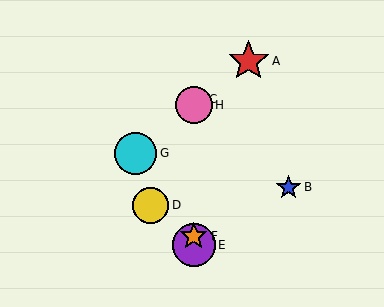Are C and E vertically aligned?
Yes, both are at x≈194.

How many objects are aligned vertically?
4 objects (C, E, F, H) are aligned vertically.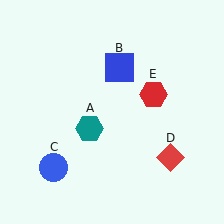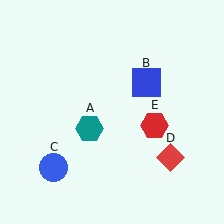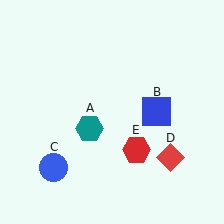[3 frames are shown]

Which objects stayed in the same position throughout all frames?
Teal hexagon (object A) and blue circle (object C) and red diamond (object D) remained stationary.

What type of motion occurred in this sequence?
The blue square (object B), red hexagon (object E) rotated clockwise around the center of the scene.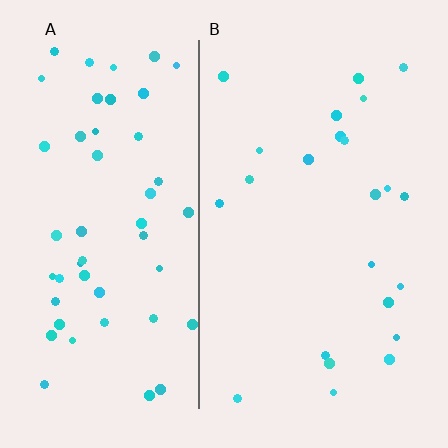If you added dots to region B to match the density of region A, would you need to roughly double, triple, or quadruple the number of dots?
Approximately double.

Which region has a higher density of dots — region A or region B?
A (the left).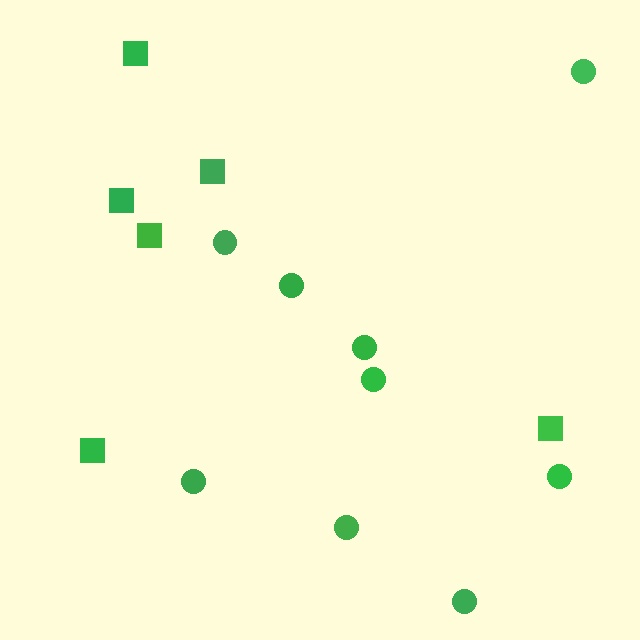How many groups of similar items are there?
There are 2 groups: one group of circles (9) and one group of squares (6).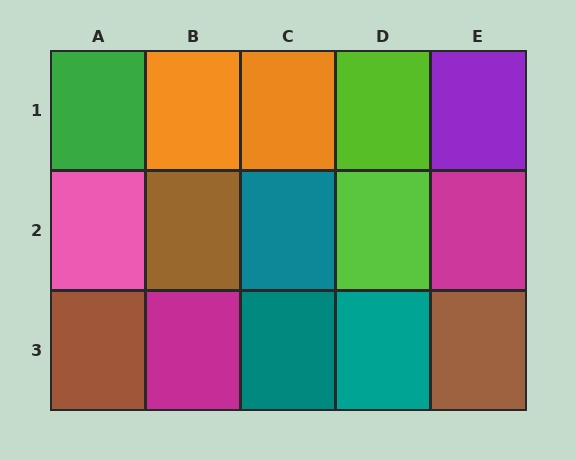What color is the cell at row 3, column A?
Brown.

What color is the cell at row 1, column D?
Lime.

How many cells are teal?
3 cells are teal.